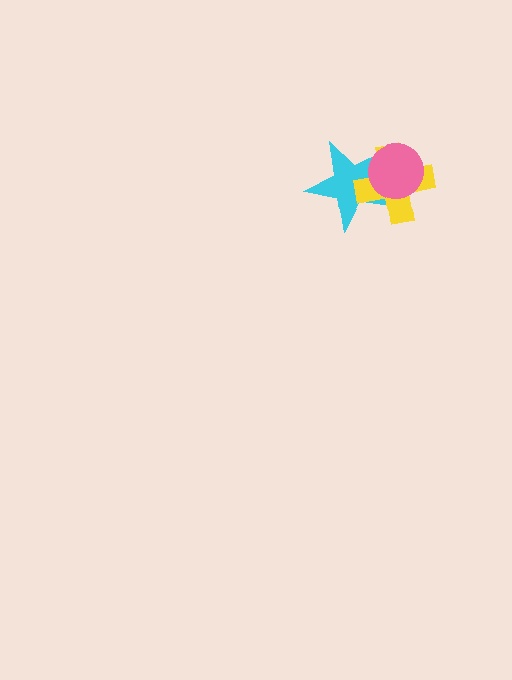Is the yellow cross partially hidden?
Yes, it is partially covered by another shape.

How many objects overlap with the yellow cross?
2 objects overlap with the yellow cross.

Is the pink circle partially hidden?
No, no other shape covers it.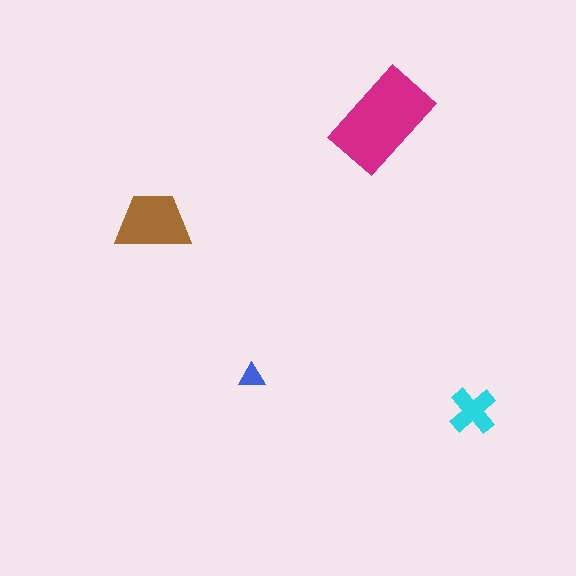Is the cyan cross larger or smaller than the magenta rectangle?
Smaller.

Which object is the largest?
The magenta rectangle.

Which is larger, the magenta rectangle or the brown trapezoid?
The magenta rectangle.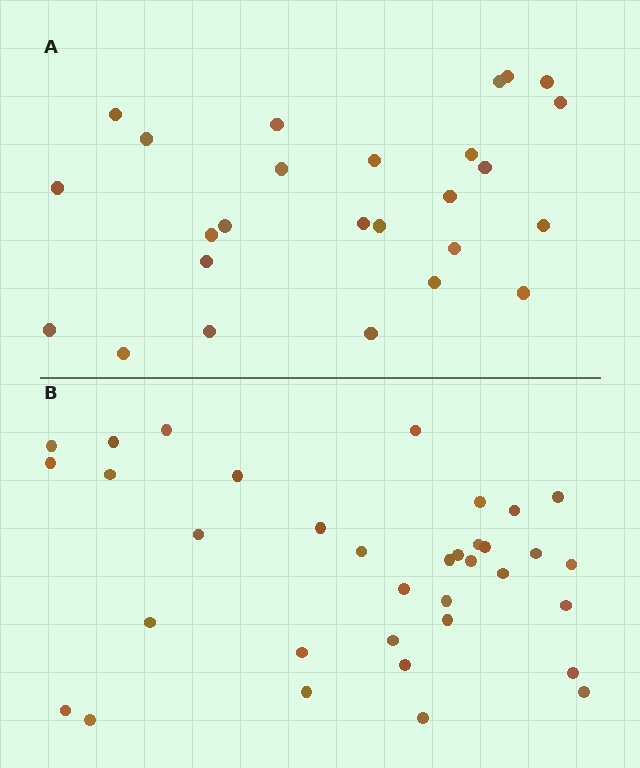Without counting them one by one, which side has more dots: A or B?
Region B (the bottom region) has more dots.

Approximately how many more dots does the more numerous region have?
Region B has roughly 8 or so more dots than region A.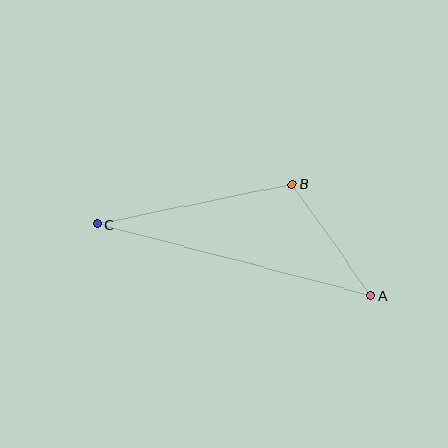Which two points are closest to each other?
Points A and B are closest to each other.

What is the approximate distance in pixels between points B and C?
The distance between B and C is approximately 199 pixels.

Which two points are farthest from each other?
Points A and C are farthest from each other.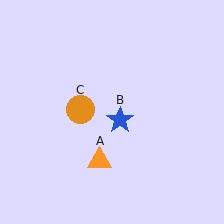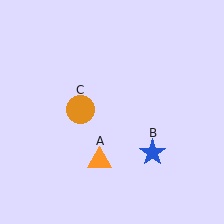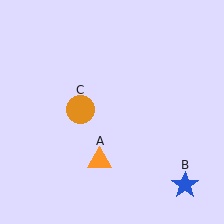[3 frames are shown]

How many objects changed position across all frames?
1 object changed position: blue star (object B).